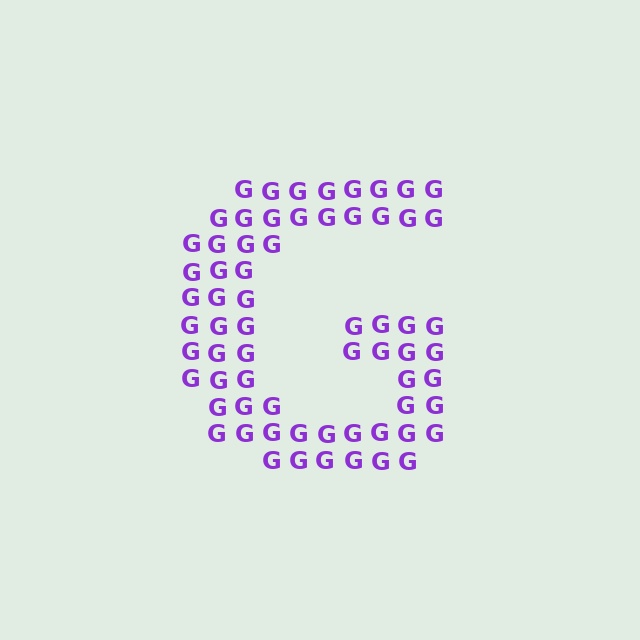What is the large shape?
The large shape is the letter G.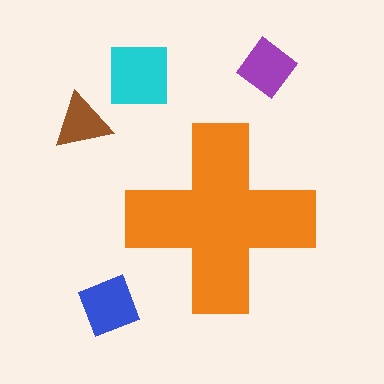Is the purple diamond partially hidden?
No, the purple diamond is fully visible.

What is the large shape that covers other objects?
An orange cross.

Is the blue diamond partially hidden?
No, the blue diamond is fully visible.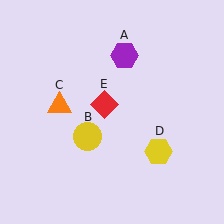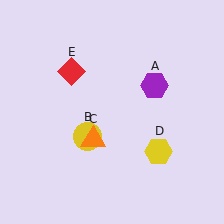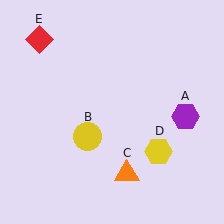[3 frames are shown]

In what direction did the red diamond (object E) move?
The red diamond (object E) moved up and to the left.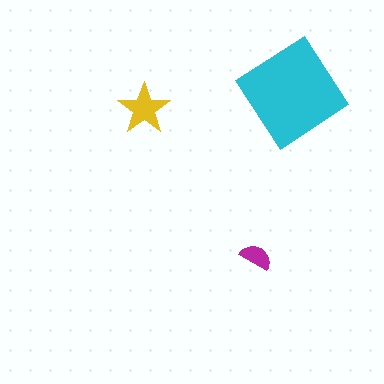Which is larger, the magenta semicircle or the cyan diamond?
The cyan diamond.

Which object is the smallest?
The magenta semicircle.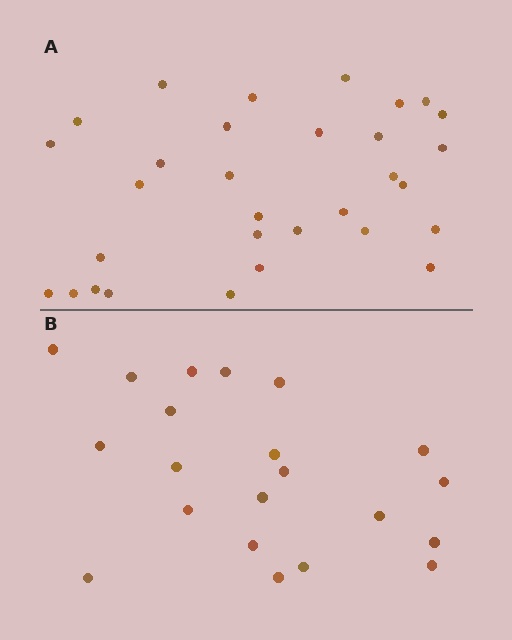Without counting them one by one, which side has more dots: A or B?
Region A (the top region) has more dots.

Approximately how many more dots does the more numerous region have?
Region A has roughly 10 or so more dots than region B.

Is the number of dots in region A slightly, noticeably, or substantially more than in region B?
Region A has substantially more. The ratio is roughly 1.5 to 1.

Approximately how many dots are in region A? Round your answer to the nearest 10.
About 30 dots. (The exact count is 31, which rounds to 30.)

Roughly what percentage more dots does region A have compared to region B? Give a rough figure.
About 50% more.